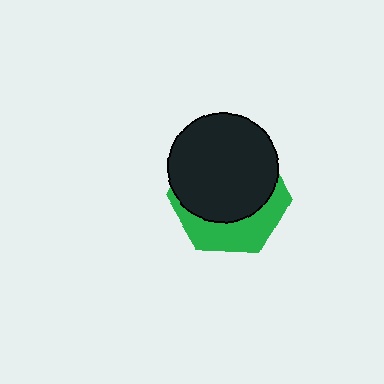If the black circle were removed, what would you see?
You would see the complete green hexagon.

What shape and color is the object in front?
The object in front is a black circle.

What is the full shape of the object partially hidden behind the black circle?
The partially hidden object is a green hexagon.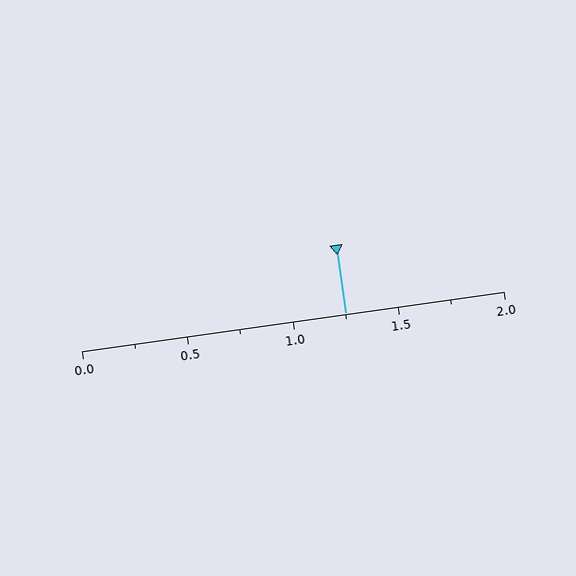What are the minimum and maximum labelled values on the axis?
The axis runs from 0.0 to 2.0.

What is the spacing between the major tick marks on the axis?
The major ticks are spaced 0.5 apart.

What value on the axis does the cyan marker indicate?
The marker indicates approximately 1.25.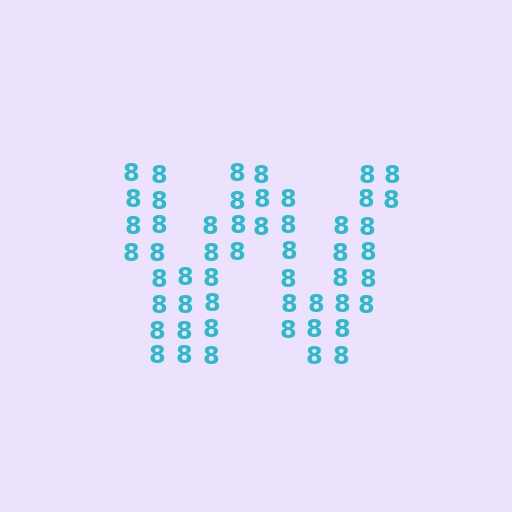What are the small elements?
The small elements are digit 8's.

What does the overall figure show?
The overall figure shows the letter W.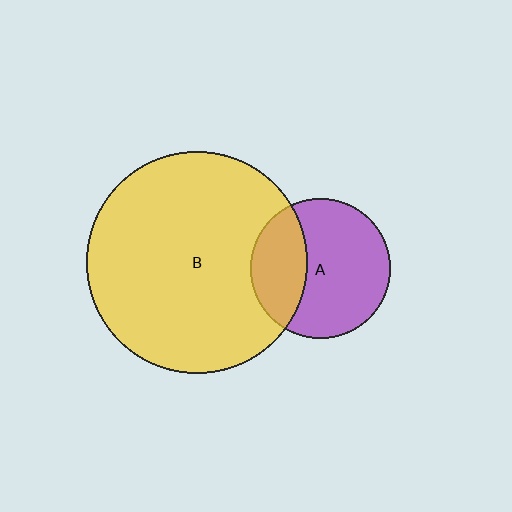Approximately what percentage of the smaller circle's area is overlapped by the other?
Approximately 35%.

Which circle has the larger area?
Circle B (yellow).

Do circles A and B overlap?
Yes.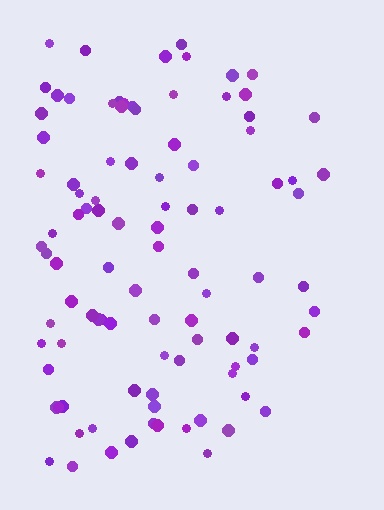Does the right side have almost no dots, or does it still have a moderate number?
Still a moderate number, just noticeably fewer than the left.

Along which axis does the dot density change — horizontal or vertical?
Horizontal.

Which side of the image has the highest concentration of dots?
The left.